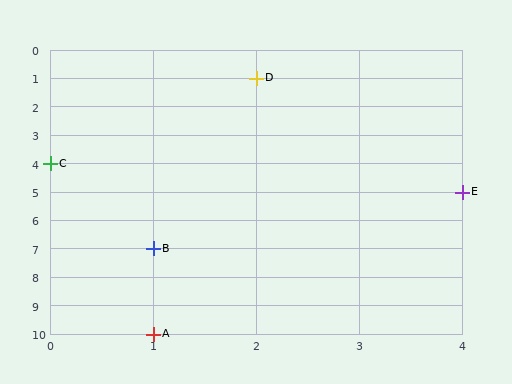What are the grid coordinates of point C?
Point C is at grid coordinates (0, 4).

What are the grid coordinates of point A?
Point A is at grid coordinates (1, 10).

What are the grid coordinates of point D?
Point D is at grid coordinates (2, 1).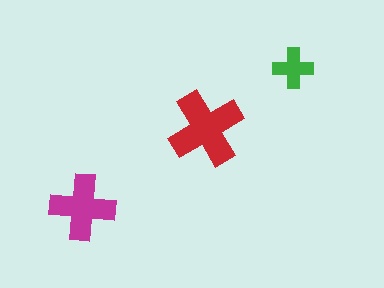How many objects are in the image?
There are 3 objects in the image.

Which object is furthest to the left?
The magenta cross is leftmost.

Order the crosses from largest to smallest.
the red one, the magenta one, the green one.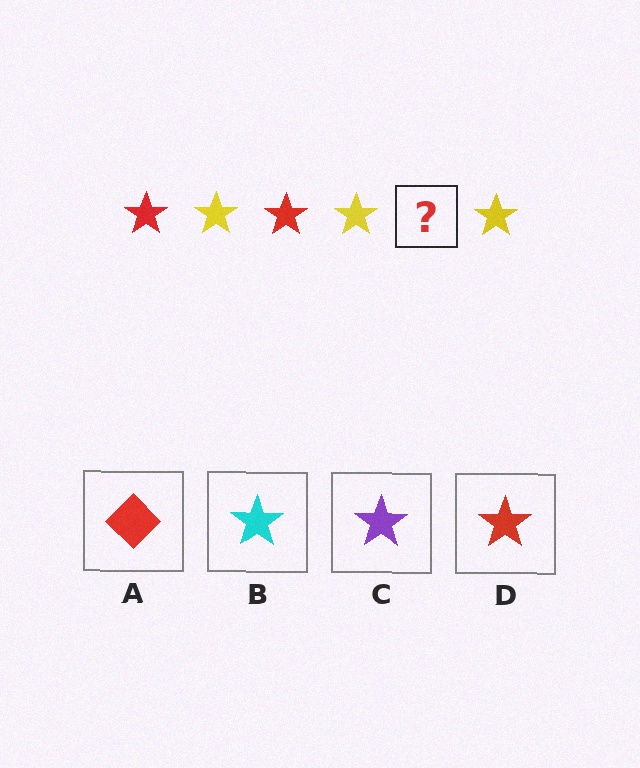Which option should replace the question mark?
Option D.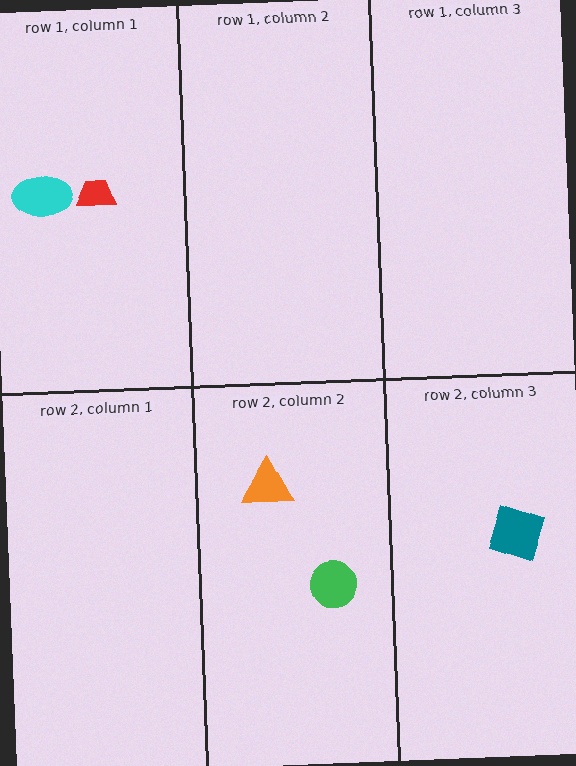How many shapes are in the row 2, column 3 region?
1.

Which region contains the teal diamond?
The row 2, column 3 region.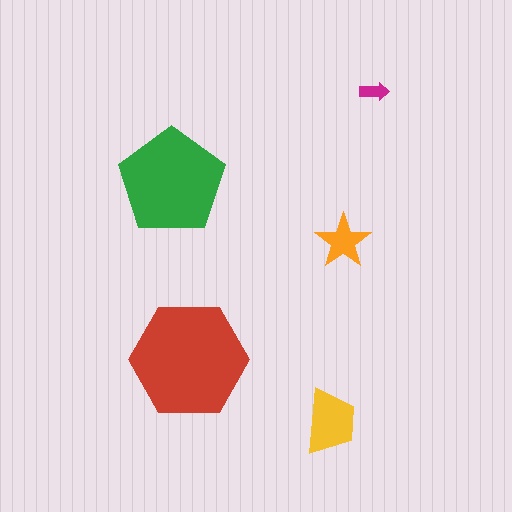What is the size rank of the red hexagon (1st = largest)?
1st.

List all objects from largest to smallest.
The red hexagon, the green pentagon, the yellow trapezoid, the orange star, the magenta arrow.